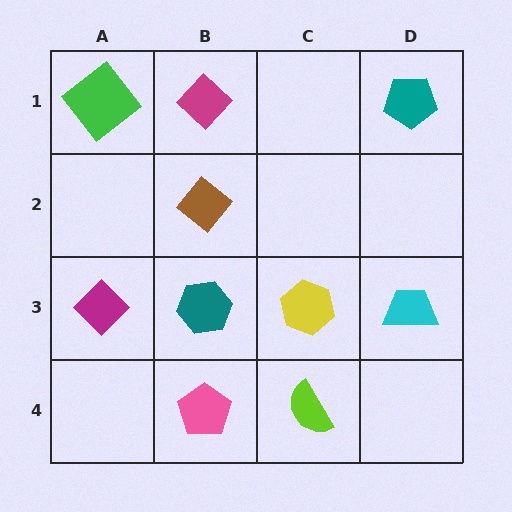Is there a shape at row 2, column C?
No, that cell is empty.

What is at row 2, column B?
A brown diamond.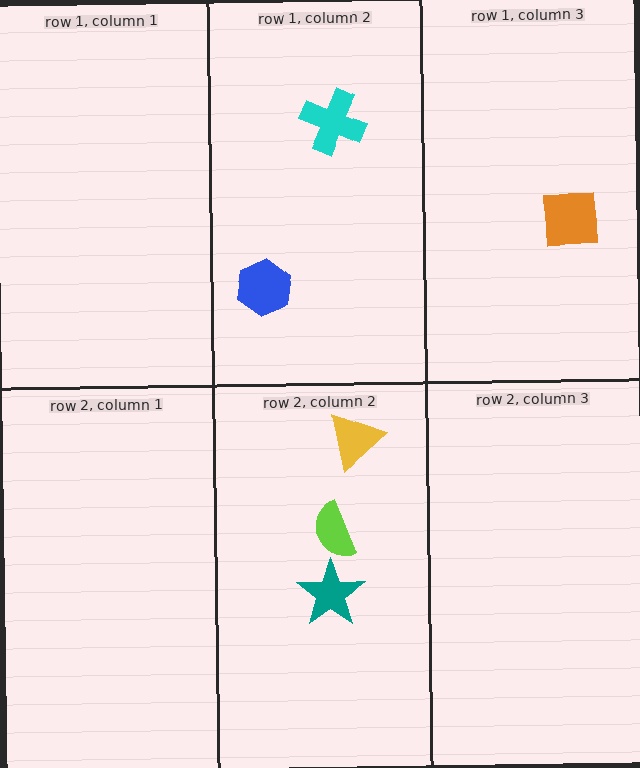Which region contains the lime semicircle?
The row 2, column 2 region.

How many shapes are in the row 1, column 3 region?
1.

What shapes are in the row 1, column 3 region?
The orange square.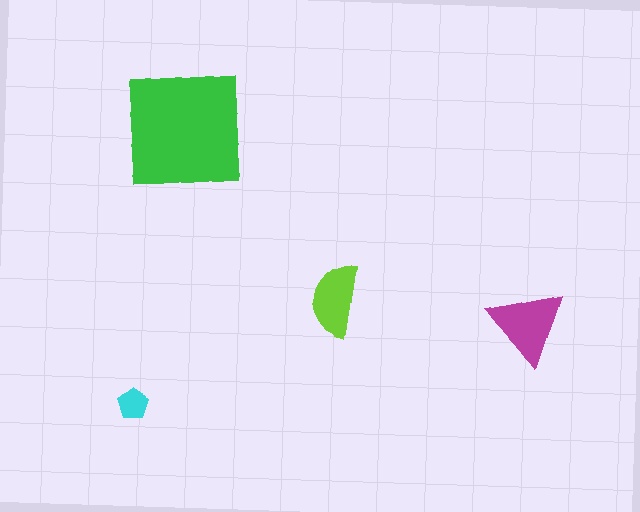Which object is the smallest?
The cyan pentagon.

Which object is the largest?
The green square.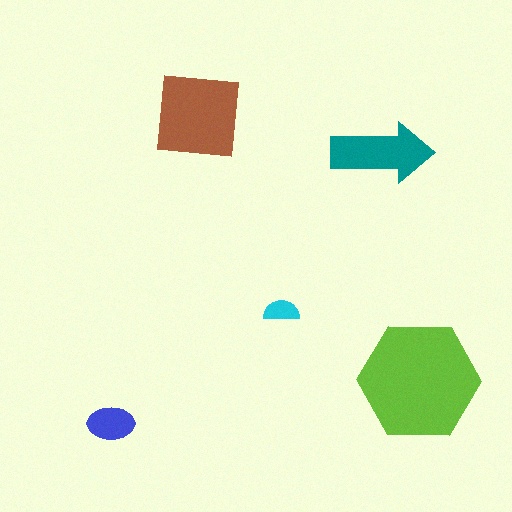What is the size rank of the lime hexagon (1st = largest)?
1st.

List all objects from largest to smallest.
The lime hexagon, the brown square, the teal arrow, the blue ellipse, the cyan semicircle.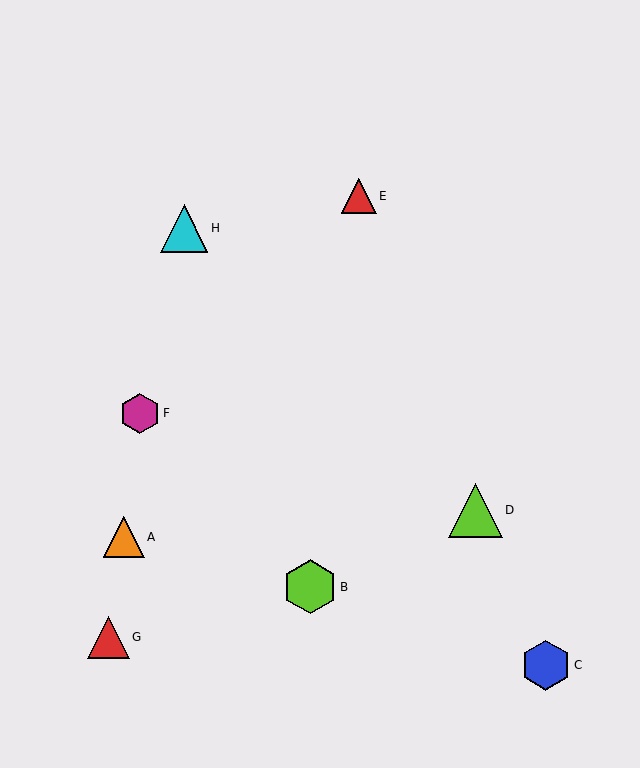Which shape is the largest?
The lime hexagon (labeled B) is the largest.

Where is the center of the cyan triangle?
The center of the cyan triangle is at (184, 228).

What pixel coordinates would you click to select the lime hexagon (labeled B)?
Click at (310, 587) to select the lime hexagon B.